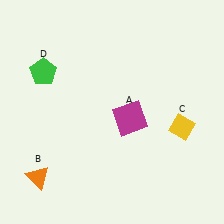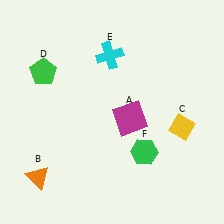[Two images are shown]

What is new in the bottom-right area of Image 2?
A green hexagon (F) was added in the bottom-right area of Image 2.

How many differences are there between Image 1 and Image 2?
There are 2 differences between the two images.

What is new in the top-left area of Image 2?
A cyan cross (E) was added in the top-left area of Image 2.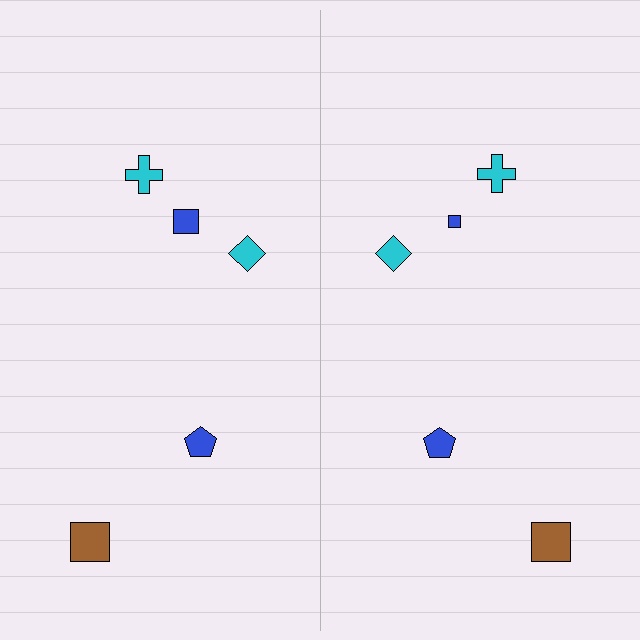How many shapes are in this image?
There are 10 shapes in this image.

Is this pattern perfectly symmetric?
No, the pattern is not perfectly symmetric. The blue square on the right side has a different size than its mirror counterpart.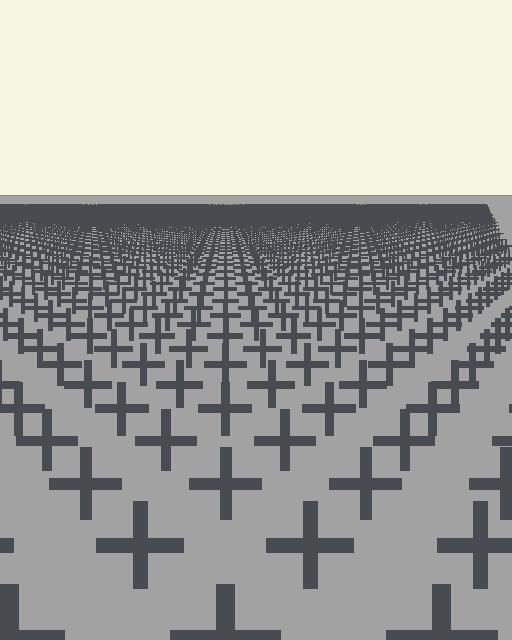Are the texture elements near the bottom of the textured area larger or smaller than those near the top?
Larger. Near the bottom, elements are closer to the viewer and appear at a bigger on-screen size.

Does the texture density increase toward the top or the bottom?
Density increases toward the top.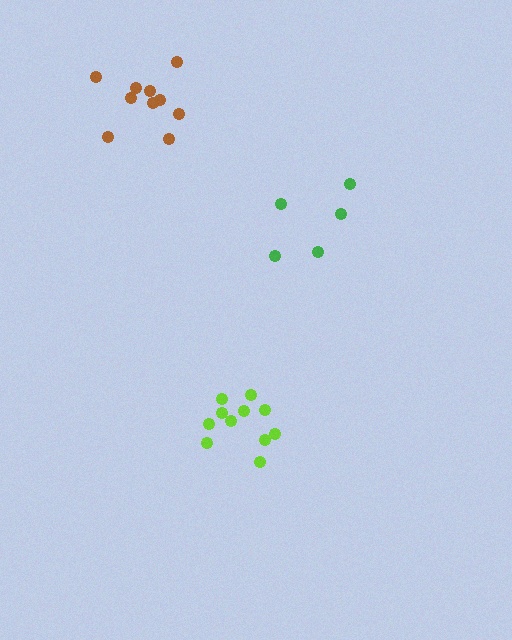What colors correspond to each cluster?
The clusters are colored: green, lime, brown.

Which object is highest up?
The brown cluster is topmost.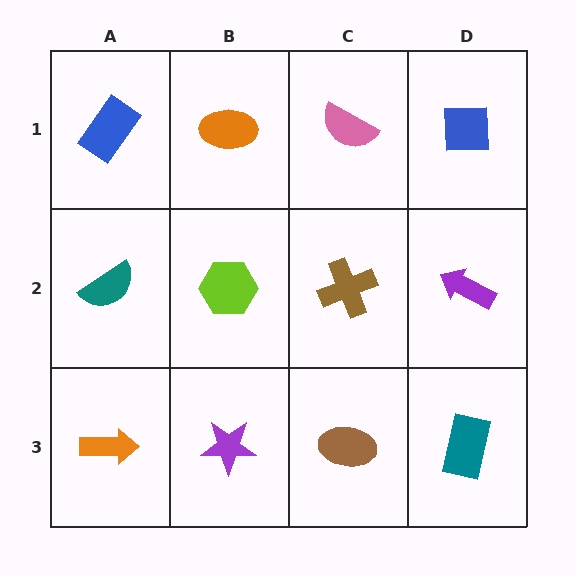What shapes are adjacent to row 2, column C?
A pink semicircle (row 1, column C), a brown ellipse (row 3, column C), a lime hexagon (row 2, column B), a purple arrow (row 2, column D).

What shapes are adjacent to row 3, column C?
A brown cross (row 2, column C), a purple star (row 3, column B), a teal rectangle (row 3, column D).